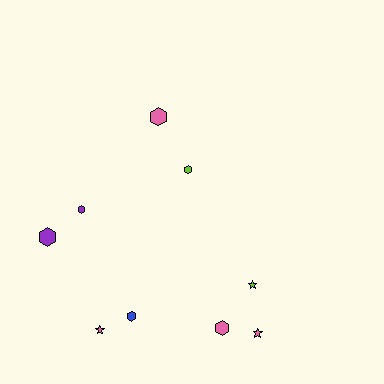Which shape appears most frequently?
Hexagon, with 6 objects.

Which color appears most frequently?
Pink, with 4 objects.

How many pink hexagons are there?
There are 2 pink hexagons.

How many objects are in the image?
There are 9 objects.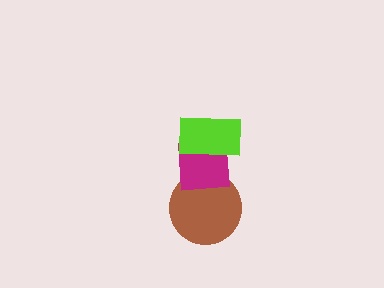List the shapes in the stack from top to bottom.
From top to bottom: the lime rectangle, the magenta square, the brown circle.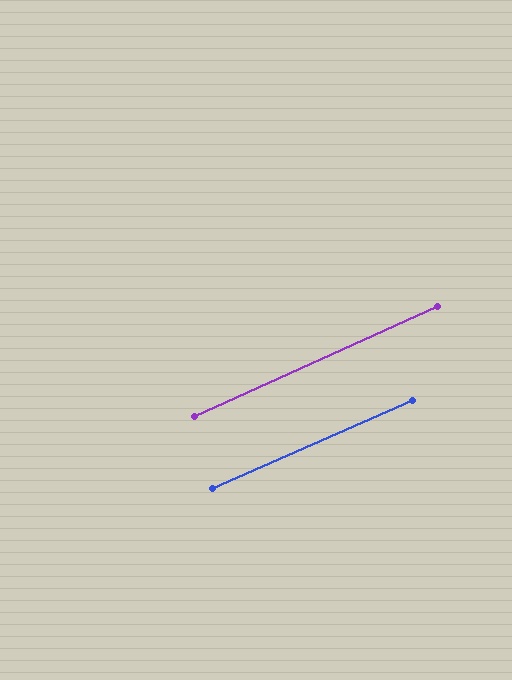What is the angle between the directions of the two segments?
Approximately 1 degree.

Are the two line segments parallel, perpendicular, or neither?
Parallel — their directions differ by only 0.7°.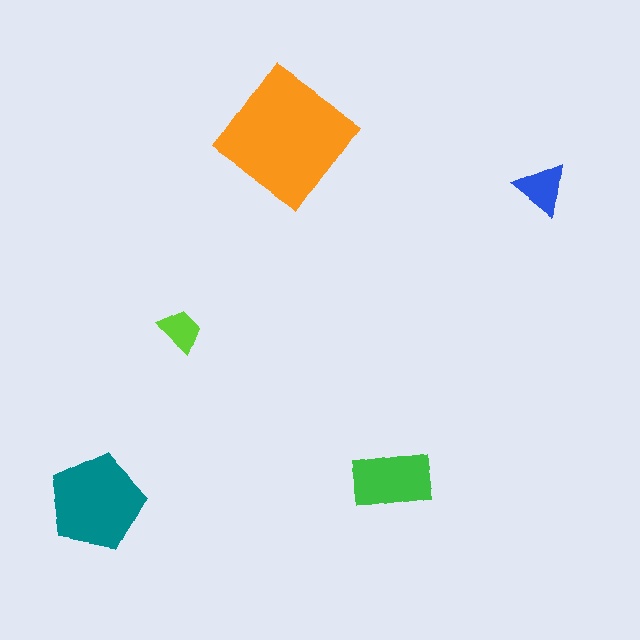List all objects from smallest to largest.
The lime trapezoid, the blue triangle, the green rectangle, the teal pentagon, the orange diamond.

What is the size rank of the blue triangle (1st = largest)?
4th.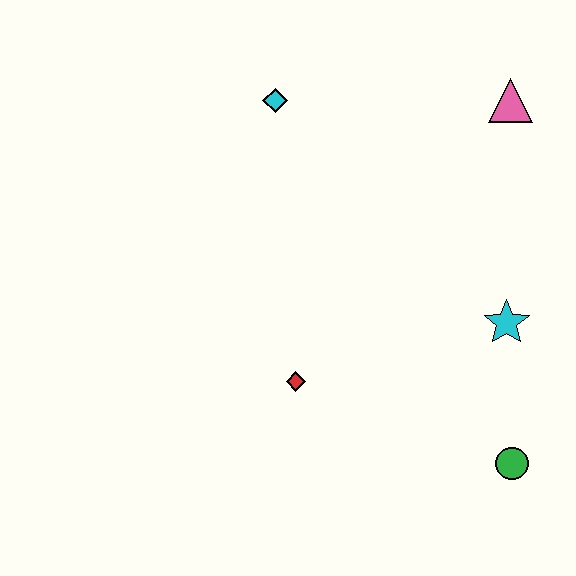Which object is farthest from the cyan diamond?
The green circle is farthest from the cyan diamond.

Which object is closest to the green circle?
The cyan star is closest to the green circle.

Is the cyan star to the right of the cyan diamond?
Yes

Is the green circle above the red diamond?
No